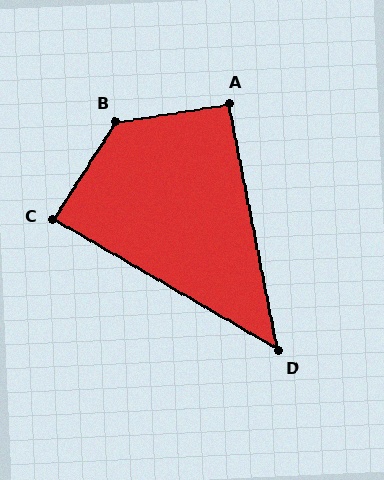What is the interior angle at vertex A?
Approximately 92 degrees (approximately right).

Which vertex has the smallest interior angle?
D, at approximately 49 degrees.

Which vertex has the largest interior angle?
B, at approximately 131 degrees.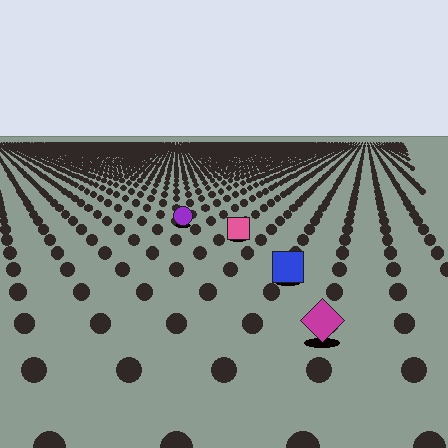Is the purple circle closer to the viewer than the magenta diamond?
No. The magenta diamond is closer — you can tell from the texture gradient: the ground texture is coarser near it.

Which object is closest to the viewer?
The magenta diamond is closest. The texture marks near it are larger and more spread out.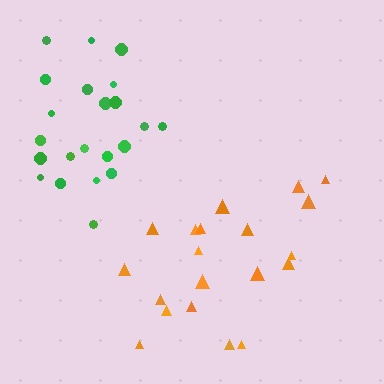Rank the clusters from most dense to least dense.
green, orange.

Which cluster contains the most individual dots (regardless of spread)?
Green (22).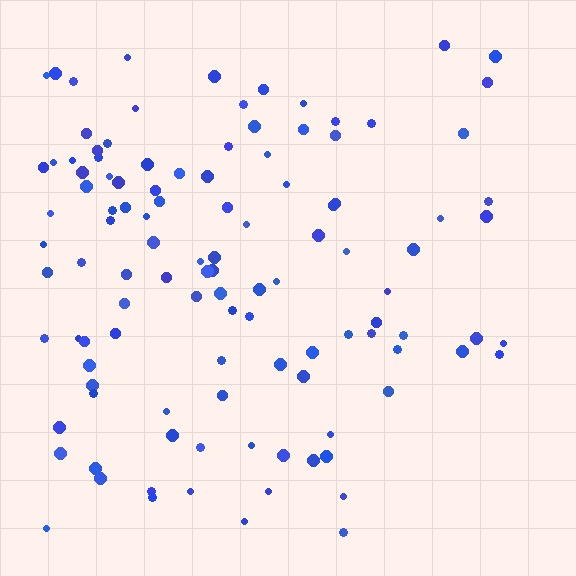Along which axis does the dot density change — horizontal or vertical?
Horizontal.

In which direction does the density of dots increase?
From right to left, with the left side densest.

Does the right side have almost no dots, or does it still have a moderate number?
Still a moderate number, just noticeably fewer than the left.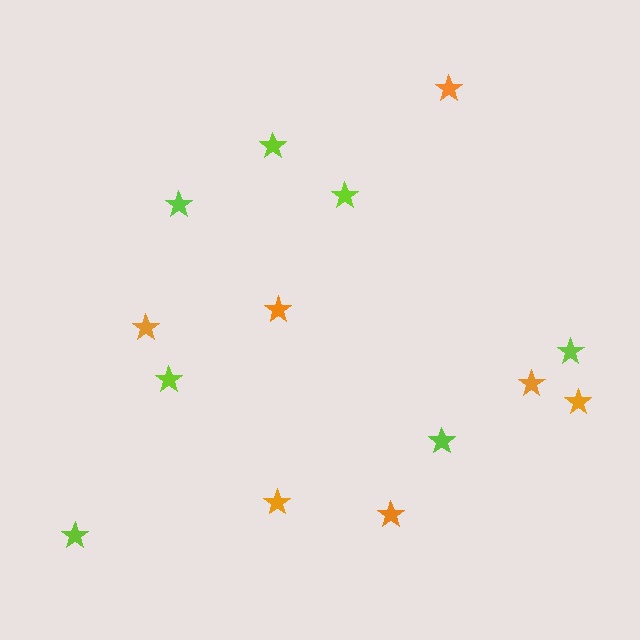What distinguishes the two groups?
There are 2 groups: one group of orange stars (7) and one group of lime stars (7).